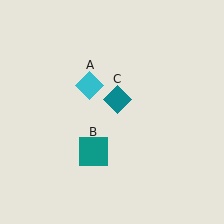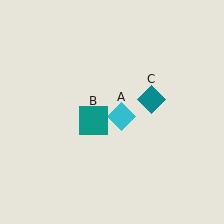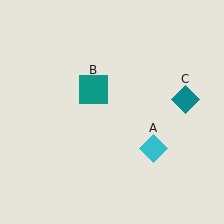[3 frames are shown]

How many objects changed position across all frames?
3 objects changed position: cyan diamond (object A), teal square (object B), teal diamond (object C).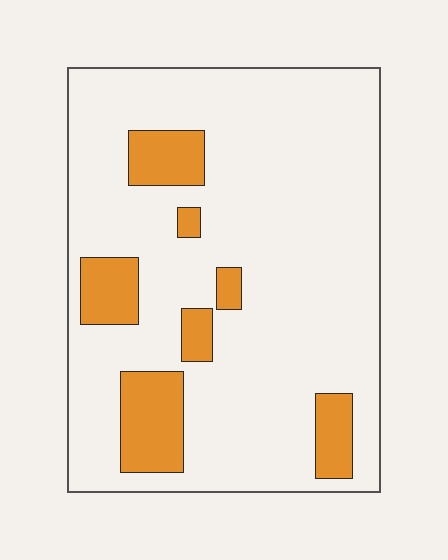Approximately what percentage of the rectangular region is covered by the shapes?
Approximately 15%.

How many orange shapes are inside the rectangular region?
7.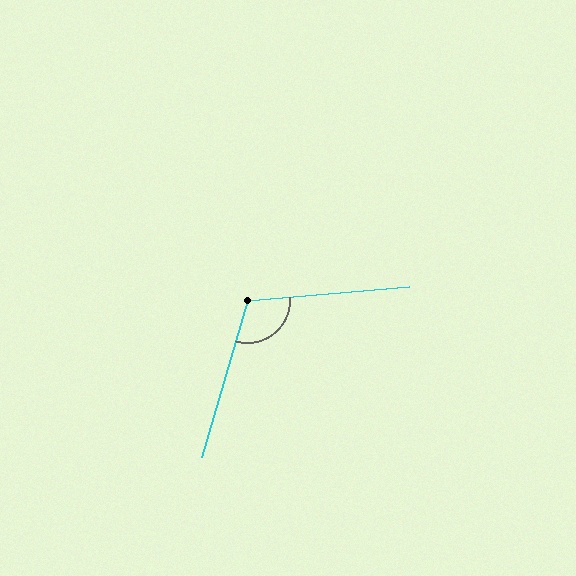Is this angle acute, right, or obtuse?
It is obtuse.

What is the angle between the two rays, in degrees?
Approximately 111 degrees.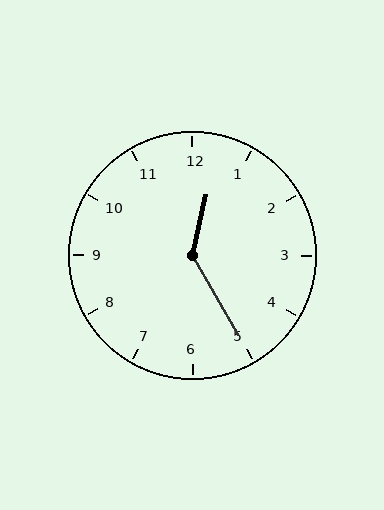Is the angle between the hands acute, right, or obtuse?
It is obtuse.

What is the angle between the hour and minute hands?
Approximately 138 degrees.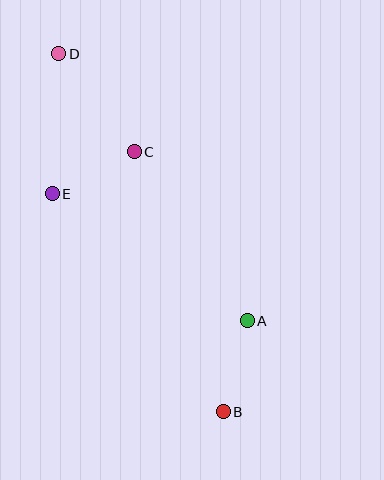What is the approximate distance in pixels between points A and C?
The distance between A and C is approximately 203 pixels.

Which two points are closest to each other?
Points C and E are closest to each other.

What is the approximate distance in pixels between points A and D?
The distance between A and D is approximately 327 pixels.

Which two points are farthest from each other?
Points B and D are farthest from each other.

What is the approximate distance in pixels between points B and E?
The distance between B and E is approximately 277 pixels.